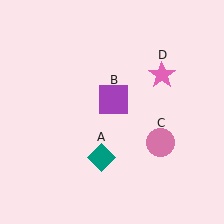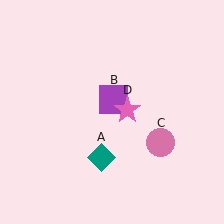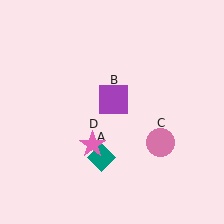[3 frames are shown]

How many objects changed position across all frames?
1 object changed position: pink star (object D).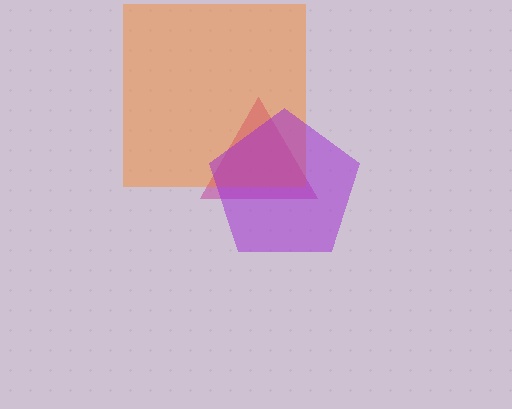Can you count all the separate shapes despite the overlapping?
Yes, there are 3 separate shapes.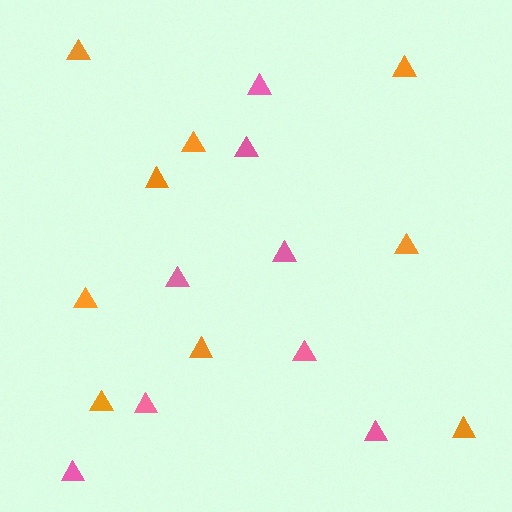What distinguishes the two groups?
There are 2 groups: one group of pink triangles (8) and one group of orange triangles (9).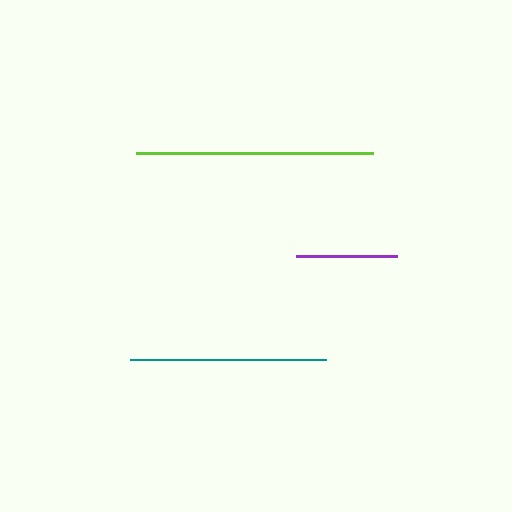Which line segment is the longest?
The lime line is the longest at approximately 237 pixels.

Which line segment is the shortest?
The purple line is the shortest at approximately 100 pixels.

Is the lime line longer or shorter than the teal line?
The lime line is longer than the teal line.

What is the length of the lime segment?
The lime segment is approximately 237 pixels long.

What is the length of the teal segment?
The teal segment is approximately 196 pixels long.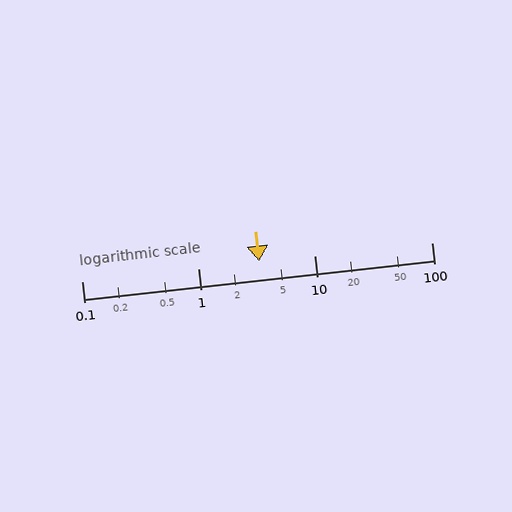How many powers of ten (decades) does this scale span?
The scale spans 3 decades, from 0.1 to 100.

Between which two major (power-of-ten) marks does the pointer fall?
The pointer is between 1 and 10.